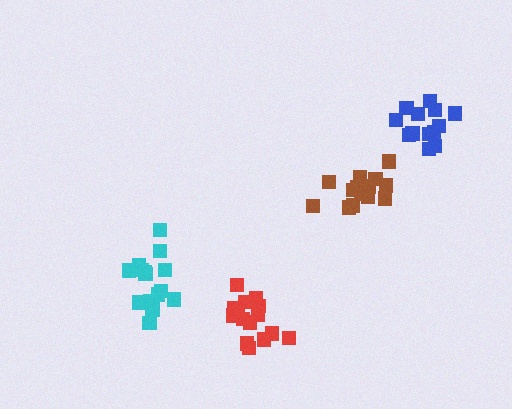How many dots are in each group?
Group 1: 13 dots, Group 2: 15 dots, Group 3: 15 dots, Group 4: 15 dots (58 total).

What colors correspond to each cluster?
The clusters are colored: blue, brown, red, cyan.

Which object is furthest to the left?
The cyan cluster is leftmost.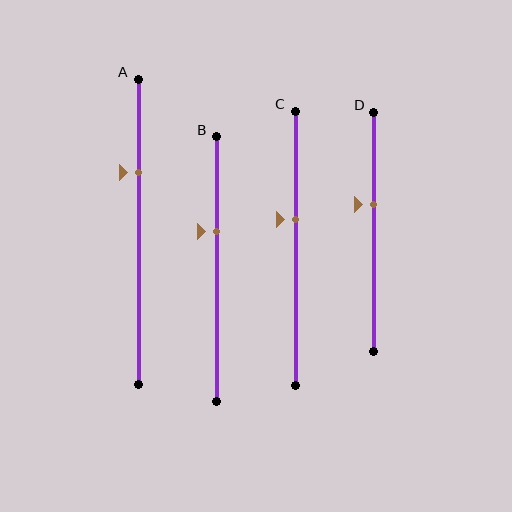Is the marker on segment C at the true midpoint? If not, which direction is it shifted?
No, the marker on segment C is shifted upward by about 10% of the segment length.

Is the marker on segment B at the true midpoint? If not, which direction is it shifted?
No, the marker on segment B is shifted upward by about 14% of the segment length.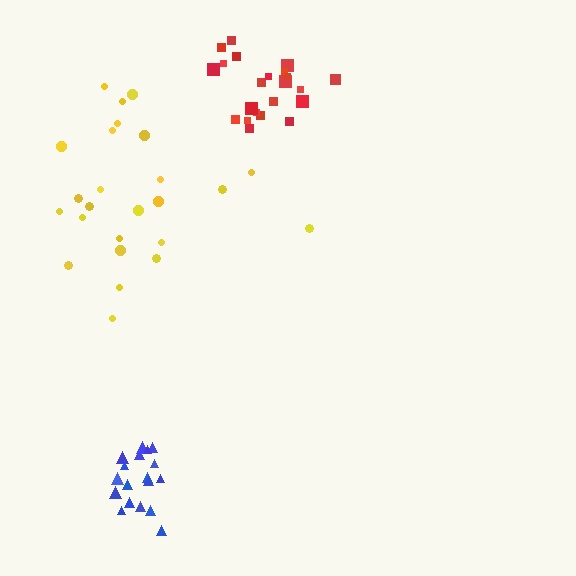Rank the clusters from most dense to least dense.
blue, red, yellow.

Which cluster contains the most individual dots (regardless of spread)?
Yellow (25).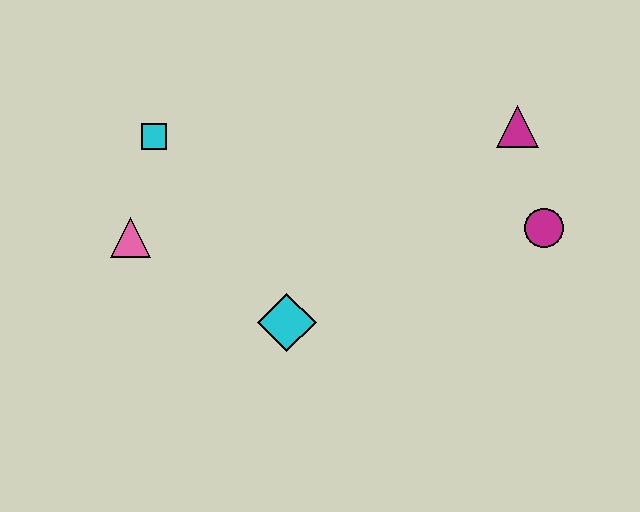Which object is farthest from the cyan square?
The magenta circle is farthest from the cyan square.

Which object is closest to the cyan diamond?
The pink triangle is closest to the cyan diamond.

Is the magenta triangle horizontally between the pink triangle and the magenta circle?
Yes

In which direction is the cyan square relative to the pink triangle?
The cyan square is above the pink triangle.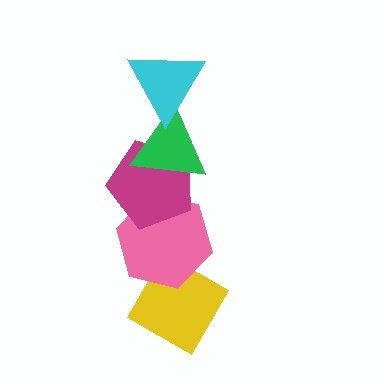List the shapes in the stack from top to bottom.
From top to bottom: the cyan triangle, the green triangle, the magenta pentagon, the pink hexagon, the yellow diamond.